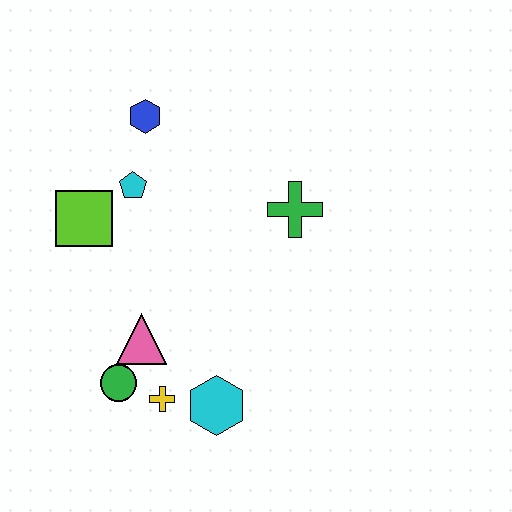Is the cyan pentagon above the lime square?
Yes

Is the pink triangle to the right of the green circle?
Yes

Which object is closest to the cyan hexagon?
The yellow cross is closest to the cyan hexagon.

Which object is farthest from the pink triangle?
The blue hexagon is farthest from the pink triangle.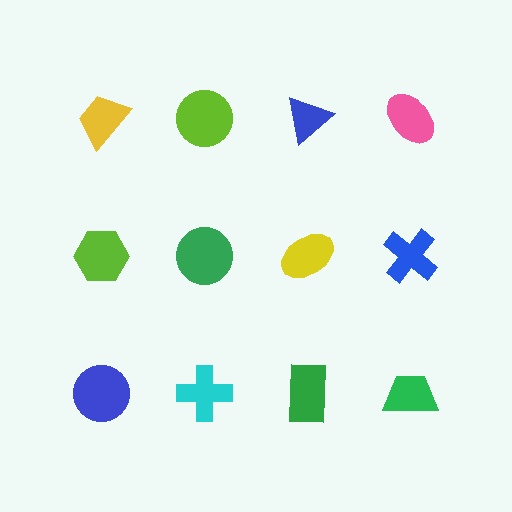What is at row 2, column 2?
A green circle.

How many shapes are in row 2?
4 shapes.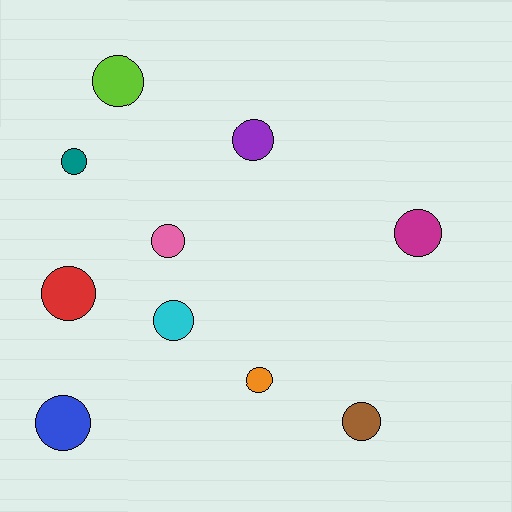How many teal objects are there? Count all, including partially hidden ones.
There is 1 teal object.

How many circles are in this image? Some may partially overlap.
There are 10 circles.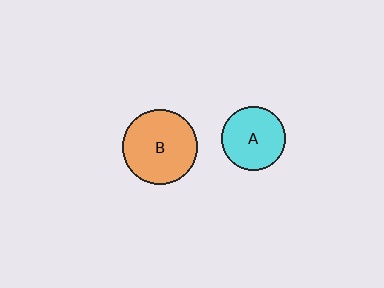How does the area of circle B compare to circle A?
Approximately 1.4 times.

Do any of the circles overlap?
No, none of the circles overlap.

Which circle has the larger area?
Circle B (orange).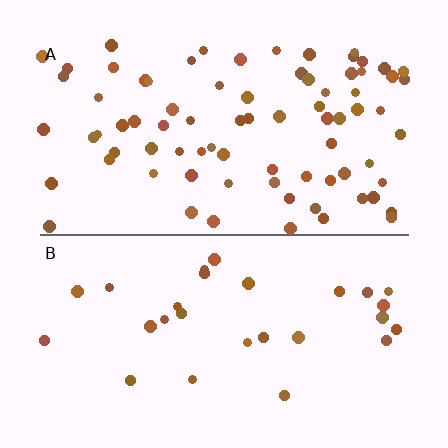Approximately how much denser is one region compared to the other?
Approximately 2.8× — region A over region B.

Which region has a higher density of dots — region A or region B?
A (the top).